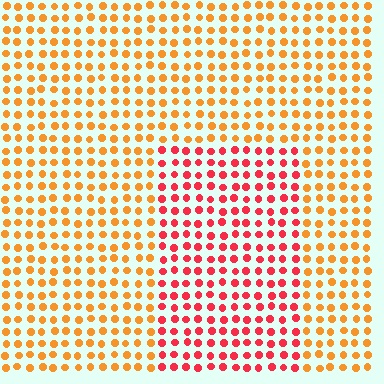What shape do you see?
I see a rectangle.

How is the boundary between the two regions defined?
The boundary is defined purely by a slight shift in hue (about 39 degrees). Spacing, size, and orientation are identical on both sides.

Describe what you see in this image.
The image is filled with small orange elements in a uniform arrangement. A rectangle-shaped region is visible where the elements are tinted to a slightly different hue, forming a subtle color boundary.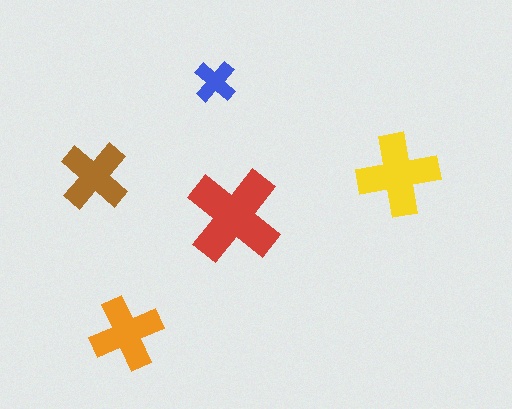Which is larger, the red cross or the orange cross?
The red one.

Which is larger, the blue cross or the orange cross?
The orange one.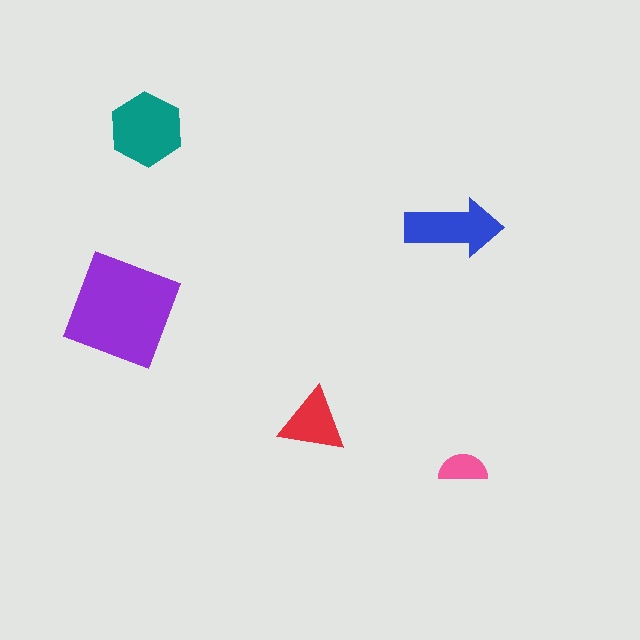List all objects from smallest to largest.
The pink semicircle, the red triangle, the blue arrow, the teal hexagon, the purple diamond.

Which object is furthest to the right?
The pink semicircle is rightmost.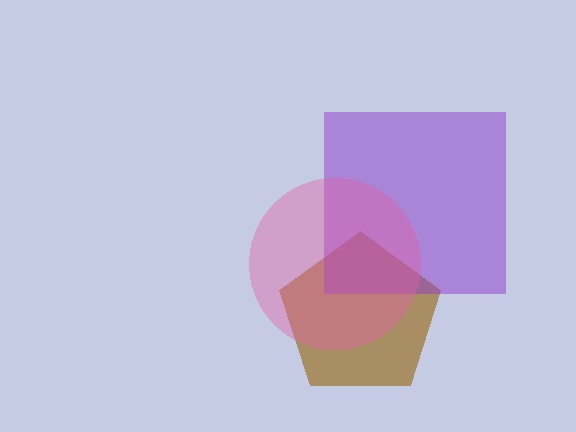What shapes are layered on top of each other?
The layered shapes are: a brown pentagon, a purple square, a pink circle.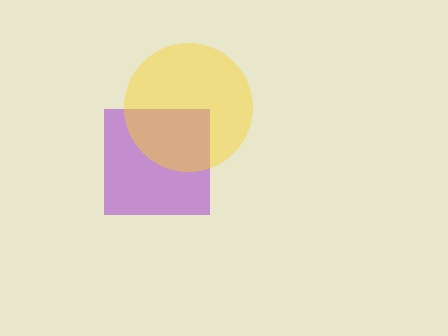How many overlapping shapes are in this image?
There are 2 overlapping shapes in the image.